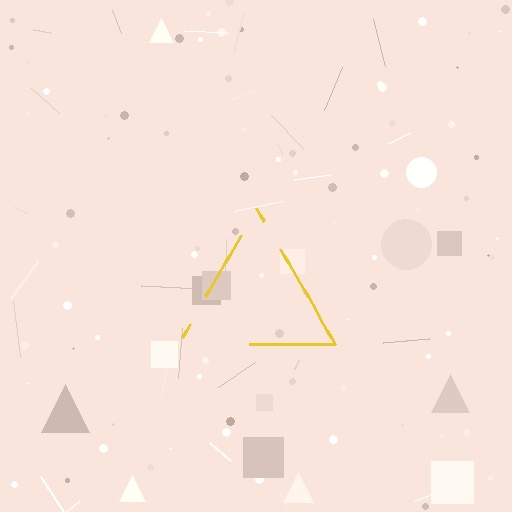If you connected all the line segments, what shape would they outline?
They would outline a triangle.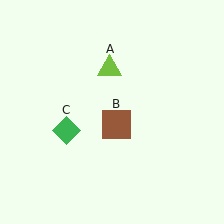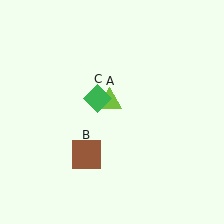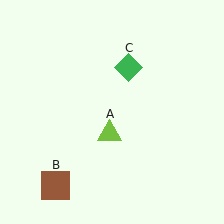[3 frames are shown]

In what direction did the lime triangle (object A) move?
The lime triangle (object A) moved down.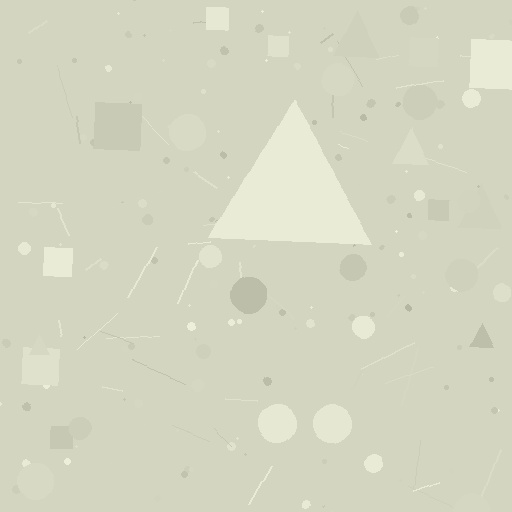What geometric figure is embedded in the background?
A triangle is embedded in the background.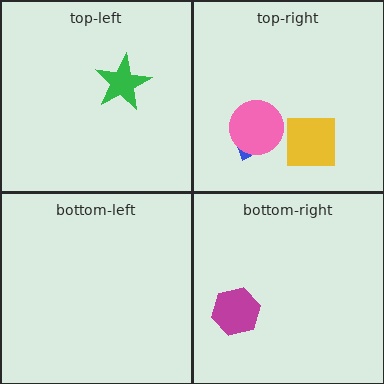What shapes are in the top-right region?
The blue arrow, the pink circle, the yellow square.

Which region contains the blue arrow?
The top-right region.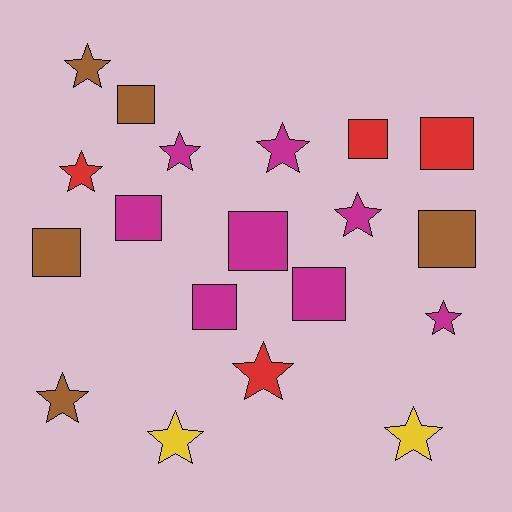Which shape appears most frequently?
Star, with 10 objects.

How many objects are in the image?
There are 19 objects.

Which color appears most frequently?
Magenta, with 8 objects.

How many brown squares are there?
There are 3 brown squares.